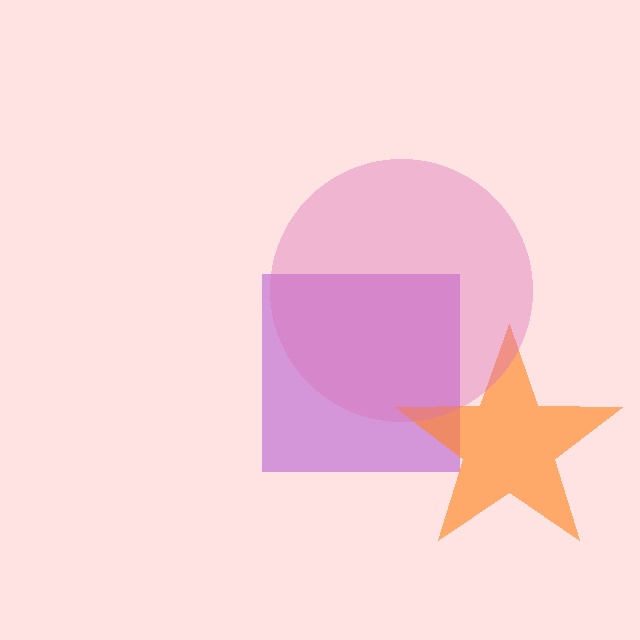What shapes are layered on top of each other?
The layered shapes are: a purple square, an orange star, a pink circle.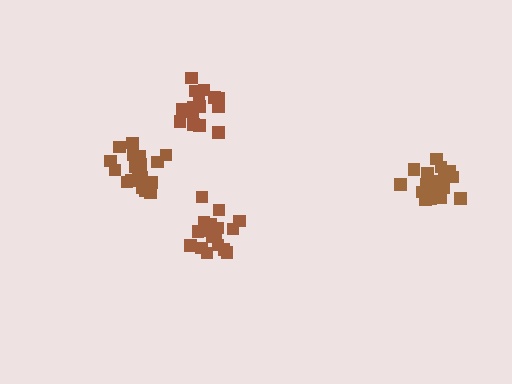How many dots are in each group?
Group 1: 16 dots, Group 2: 17 dots, Group 3: 19 dots, Group 4: 20 dots (72 total).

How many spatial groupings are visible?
There are 4 spatial groupings.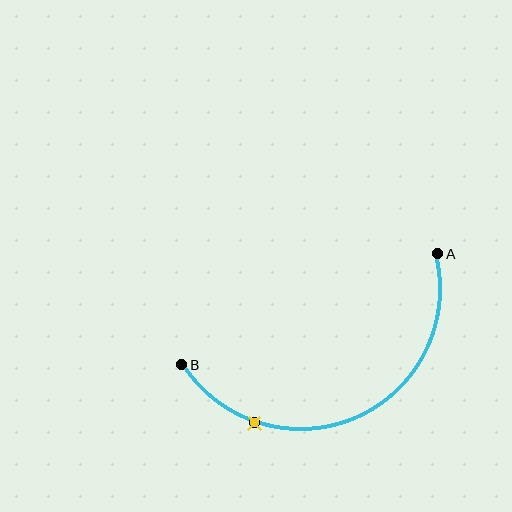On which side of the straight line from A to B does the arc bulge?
The arc bulges below the straight line connecting A and B.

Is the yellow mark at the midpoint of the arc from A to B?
No. The yellow mark lies on the arc but is closer to endpoint B. The arc midpoint would be at the point on the curve equidistant along the arc from both A and B.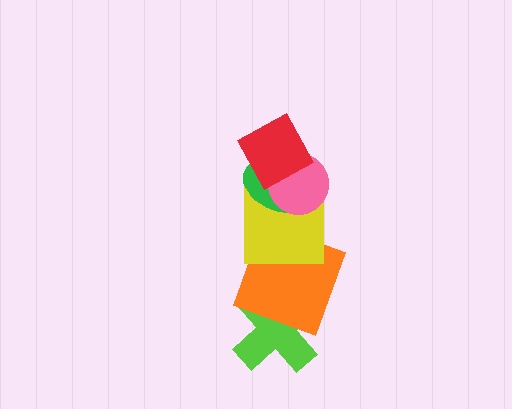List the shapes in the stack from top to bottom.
From top to bottom: the red square, the pink circle, the green ellipse, the yellow square, the orange square, the lime cross.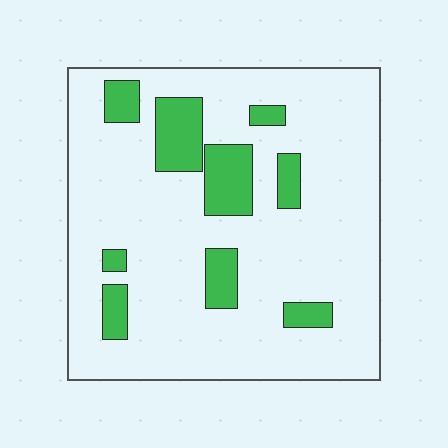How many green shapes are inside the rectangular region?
9.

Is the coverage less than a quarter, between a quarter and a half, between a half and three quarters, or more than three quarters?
Less than a quarter.